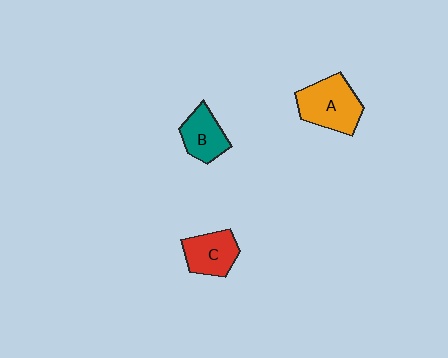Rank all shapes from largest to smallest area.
From largest to smallest: A (orange), C (red), B (teal).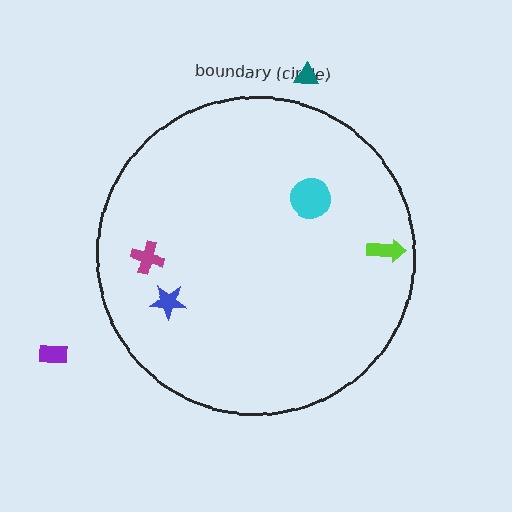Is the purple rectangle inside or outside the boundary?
Outside.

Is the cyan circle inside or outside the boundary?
Inside.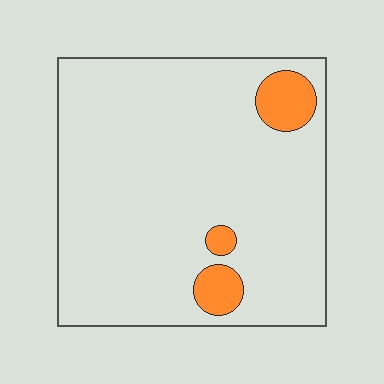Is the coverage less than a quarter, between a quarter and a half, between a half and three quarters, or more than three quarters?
Less than a quarter.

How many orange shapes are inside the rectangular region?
3.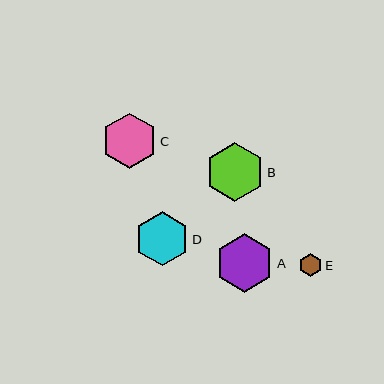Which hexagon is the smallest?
Hexagon E is the smallest with a size of approximately 23 pixels.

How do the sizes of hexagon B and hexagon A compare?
Hexagon B and hexagon A are approximately the same size.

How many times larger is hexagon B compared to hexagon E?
Hexagon B is approximately 2.5 times the size of hexagon E.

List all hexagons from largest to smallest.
From largest to smallest: B, A, C, D, E.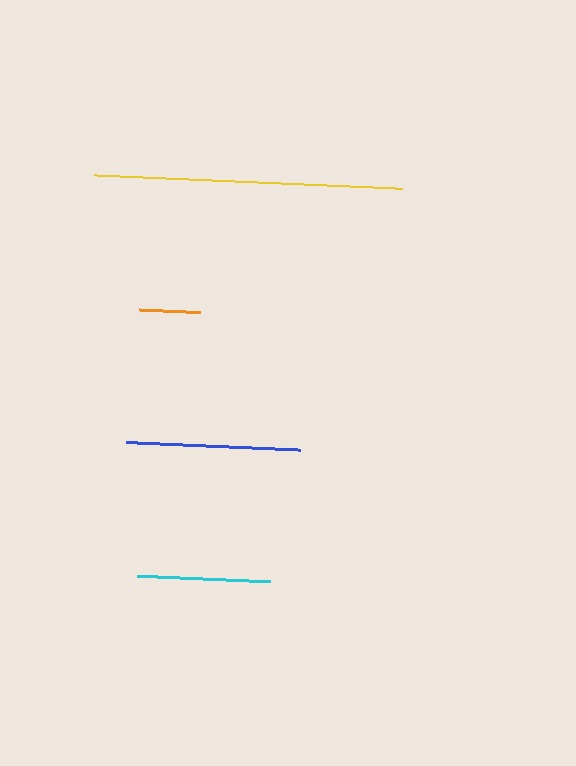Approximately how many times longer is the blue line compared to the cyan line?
The blue line is approximately 1.3 times the length of the cyan line.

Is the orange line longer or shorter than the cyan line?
The cyan line is longer than the orange line.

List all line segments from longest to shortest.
From longest to shortest: yellow, blue, cyan, orange.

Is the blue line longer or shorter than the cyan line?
The blue line is longer than the cyan line.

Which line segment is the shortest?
The orange line is the shortest at approximately 62 pixels.